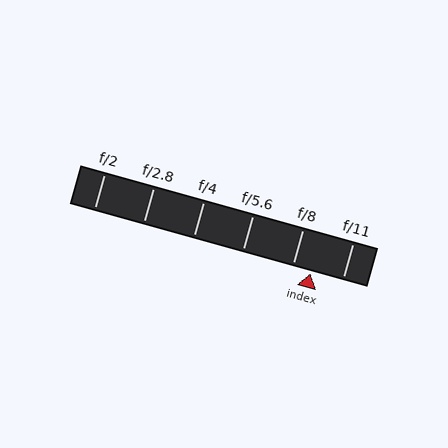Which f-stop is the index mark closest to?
The index mark is closest to f/8.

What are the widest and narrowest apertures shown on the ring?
The widest aperture shown is f/2 and the narrowest is f/11.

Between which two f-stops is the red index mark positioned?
The index mark is between f/8 and f/11.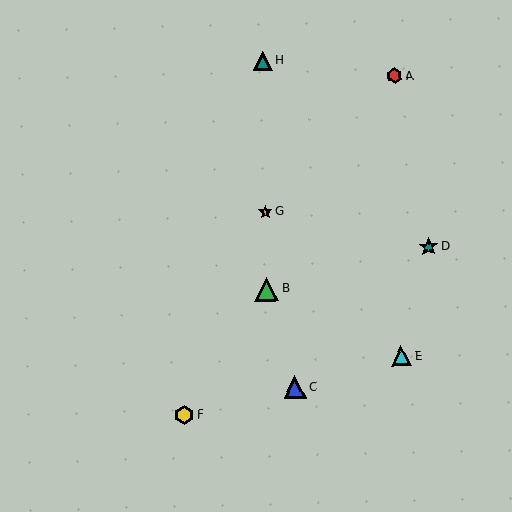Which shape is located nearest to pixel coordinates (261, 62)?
The teal triangle (labeled H) at (263, 61) is nearest to that location.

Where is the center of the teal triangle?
The center of the teal triangle is at (263, 61).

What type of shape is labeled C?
Shape C is a blue triangle.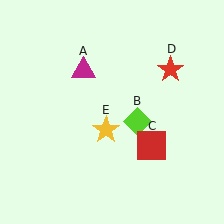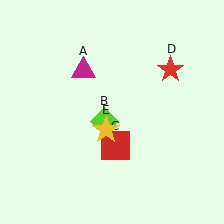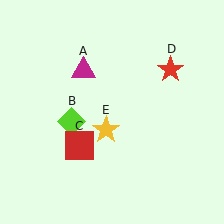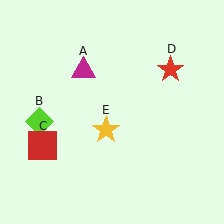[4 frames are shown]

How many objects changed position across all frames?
2 objects changed position: lime diamond (object B), red square (object C).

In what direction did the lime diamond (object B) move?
The lime diamond (object B) moved left.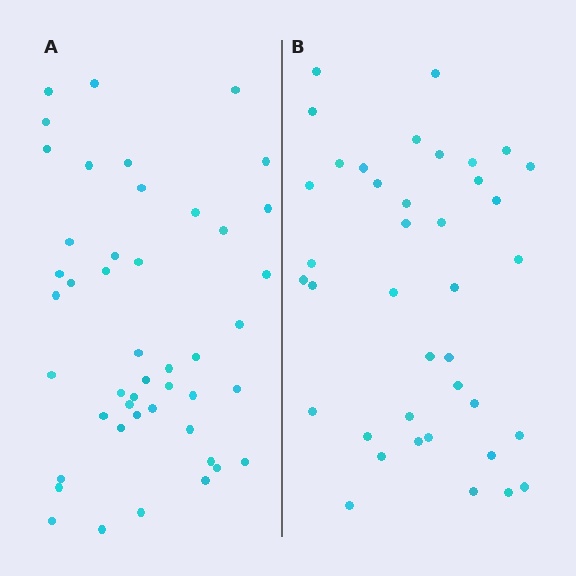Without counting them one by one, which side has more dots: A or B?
Region A (the left region) has more dots.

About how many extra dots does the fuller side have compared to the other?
Region A has roughly 8 or so more dots than region B.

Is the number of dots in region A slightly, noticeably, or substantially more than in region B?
Region A has only slightly more — the two regions are fairly close. The ratio is roughly 1.2 to 1.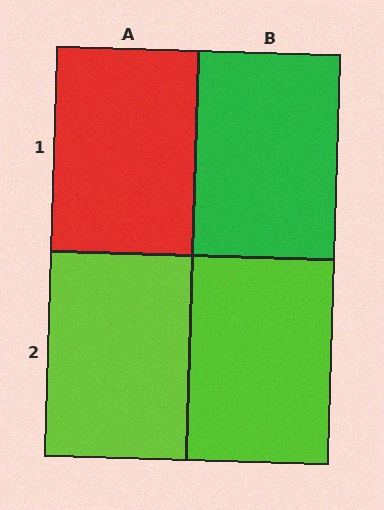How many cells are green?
1 cell is green.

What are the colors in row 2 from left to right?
Lime, lime.